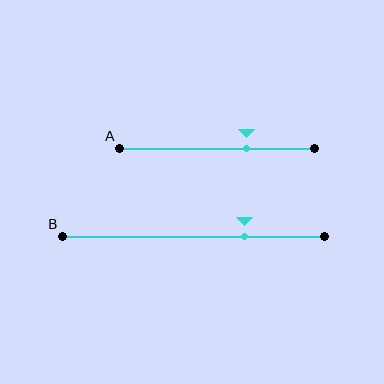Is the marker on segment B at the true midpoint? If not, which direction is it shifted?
No, the marker on segment B is shifted to the right by about 20% of the segment length.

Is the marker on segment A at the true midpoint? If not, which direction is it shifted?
No, the marker on segment A is shifted to the right by about 15% of the segment length.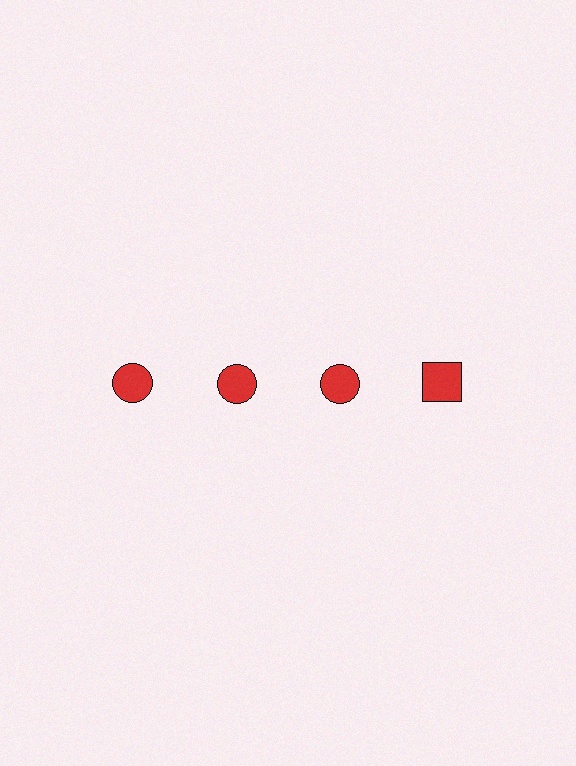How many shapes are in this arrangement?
There are 4 shapes arranged in a grid pattern.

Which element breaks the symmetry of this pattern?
The red square in the top row, second from right column breaks the symmetry. All other shapes are red circles.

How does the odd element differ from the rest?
It has a different shape: square instead of circle.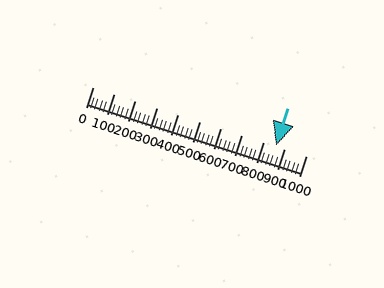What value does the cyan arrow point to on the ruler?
The cyan arrow points to approximately 860.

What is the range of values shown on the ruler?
The ruler shows values from 0 to 1000.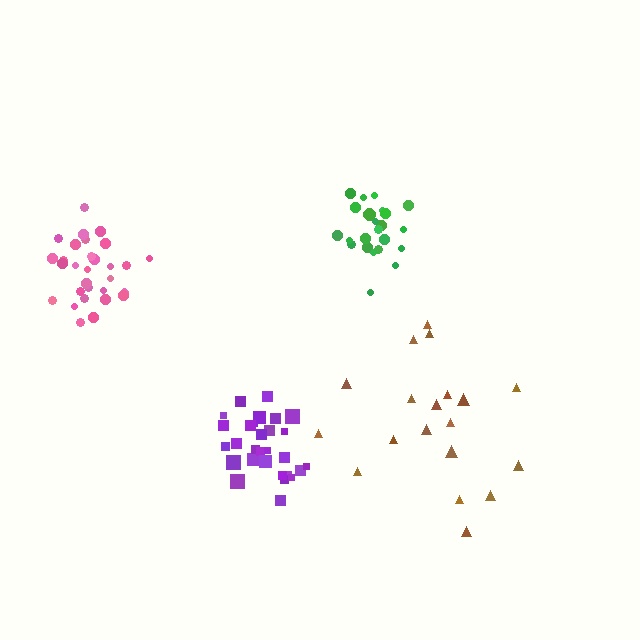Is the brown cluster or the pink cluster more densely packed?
Pink.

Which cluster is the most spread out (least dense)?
Brown.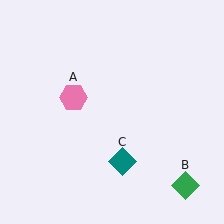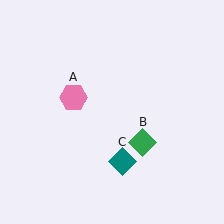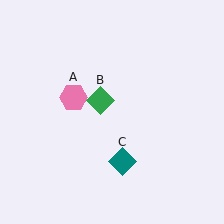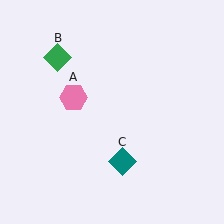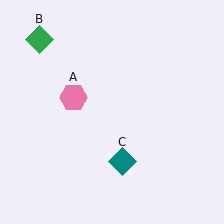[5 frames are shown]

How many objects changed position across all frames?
1 object changed position: green diamond (object B).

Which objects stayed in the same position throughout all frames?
Pink hexagon (object A) and teal diamond (object C) remained stationary.